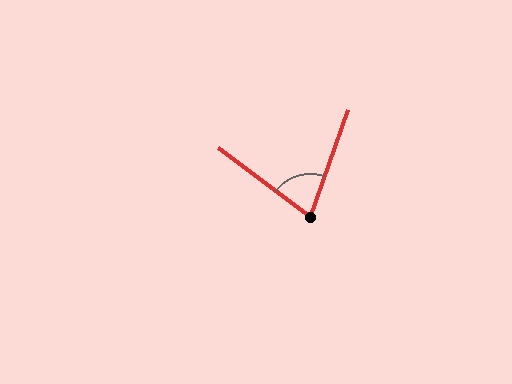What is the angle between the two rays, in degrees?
Approximately 73 degrees.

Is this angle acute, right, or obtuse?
It is acute.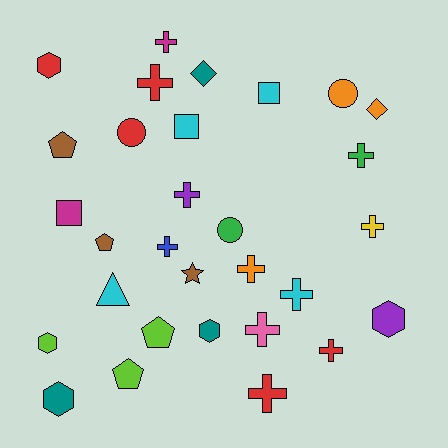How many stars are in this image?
There is 1 star.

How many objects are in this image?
There are 30 objects.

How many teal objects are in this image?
There are 3 teal objects.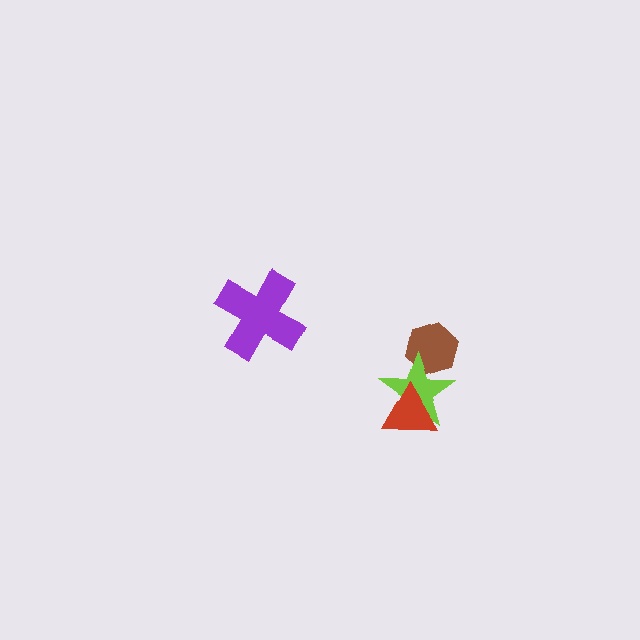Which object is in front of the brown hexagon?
The lime star is in front of the brown hexagon.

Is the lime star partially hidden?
Yes, it is partially covered by another shape.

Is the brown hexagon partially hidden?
Yes, it is partially covered by another shape.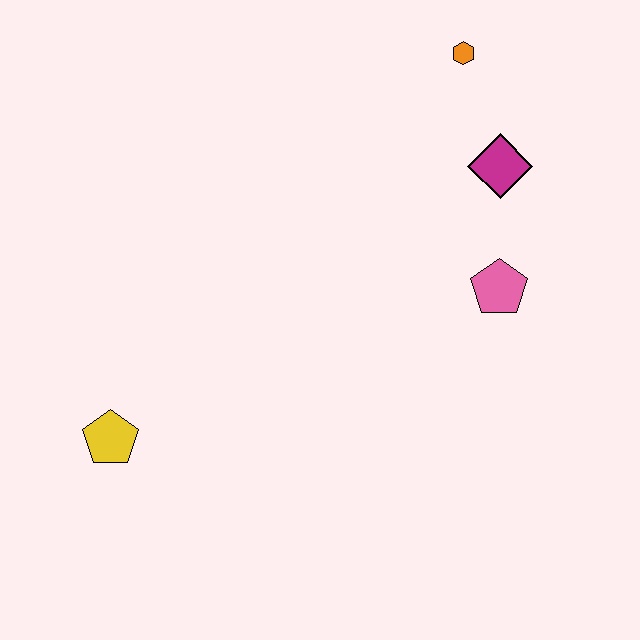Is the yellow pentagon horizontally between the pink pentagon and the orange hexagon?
No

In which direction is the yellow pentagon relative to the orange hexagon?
The yellow pentagon is below the orange hexagon.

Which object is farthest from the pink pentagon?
The yellow pentagon is farthest from the pink pentagon.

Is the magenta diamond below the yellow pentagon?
No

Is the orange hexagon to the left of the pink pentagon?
Yes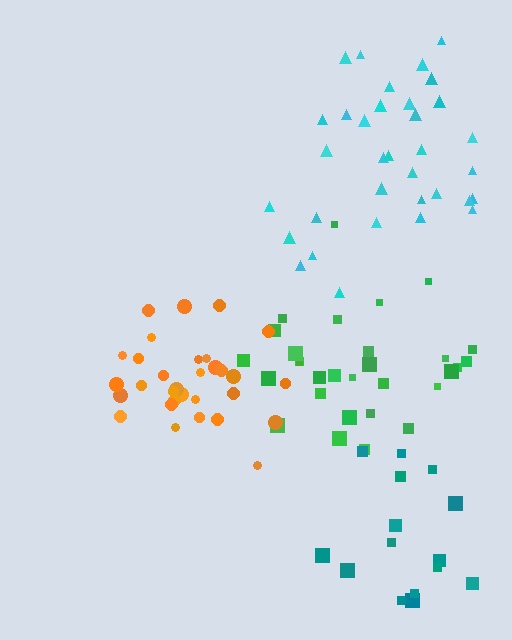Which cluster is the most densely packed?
Orange.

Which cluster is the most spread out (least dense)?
Teal.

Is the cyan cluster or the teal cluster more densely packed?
Cyan.